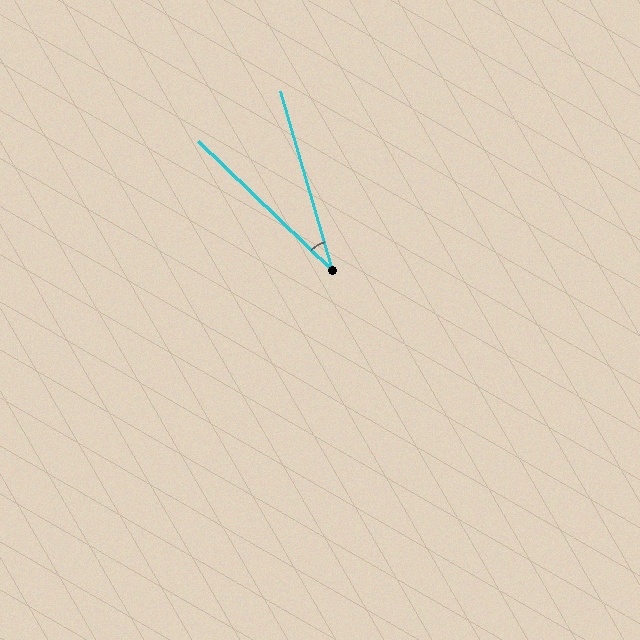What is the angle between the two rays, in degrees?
Approximately 30 degrees.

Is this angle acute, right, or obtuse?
It is acute.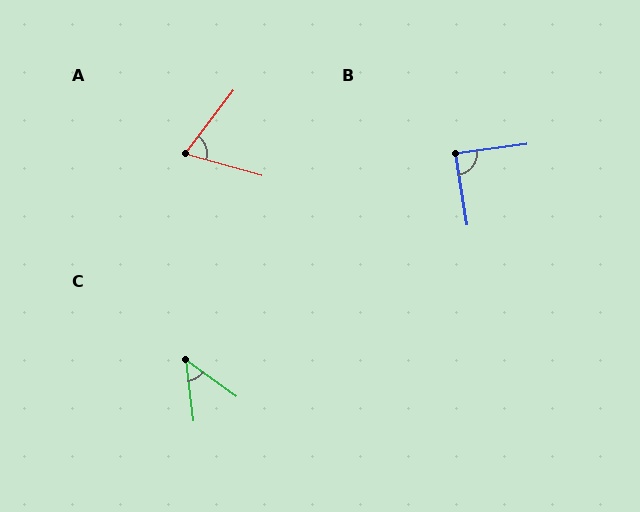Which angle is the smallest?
C, at approximately 47 degrees.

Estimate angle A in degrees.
Approximately 68 degrees.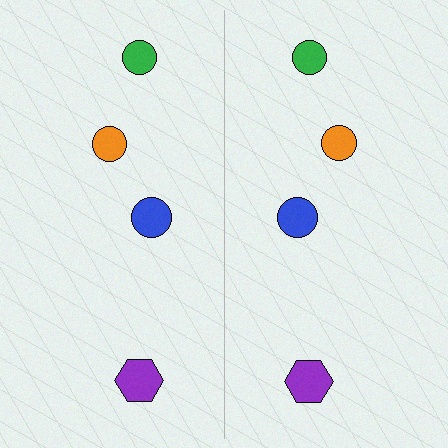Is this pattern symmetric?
Yes, this pattern has bilateral (reflection) symmetry.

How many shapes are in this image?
There are 8 shapes in this image.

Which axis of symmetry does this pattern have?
The pattern has a vertical axis of symmetry running through the center of the image.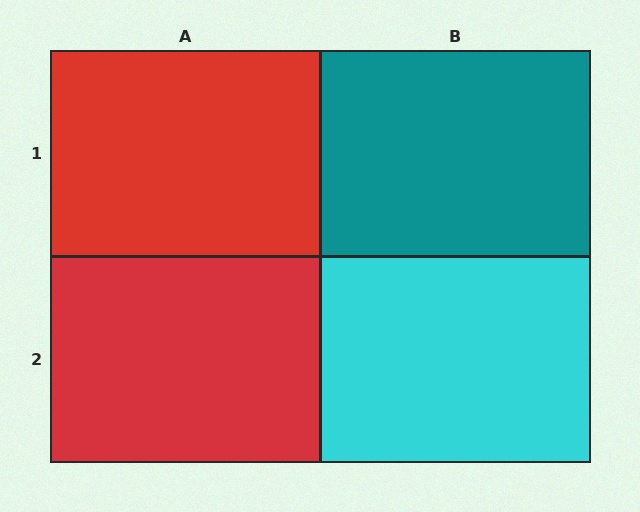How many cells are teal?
1 cell is teal.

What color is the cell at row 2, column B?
Cyan.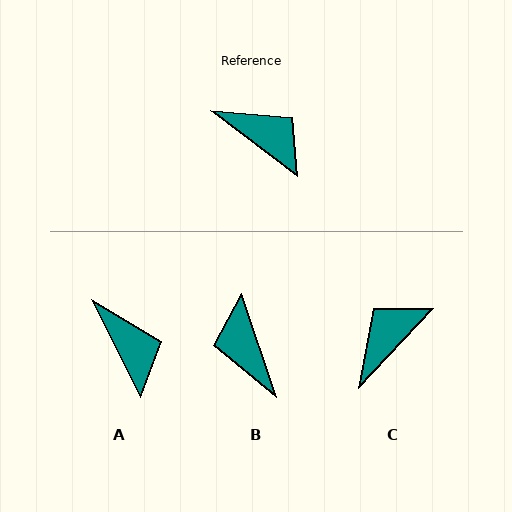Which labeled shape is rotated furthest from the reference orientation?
B, about 146 degrees away.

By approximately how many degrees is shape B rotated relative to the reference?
Approximately 146 degrees counter-clockwise.